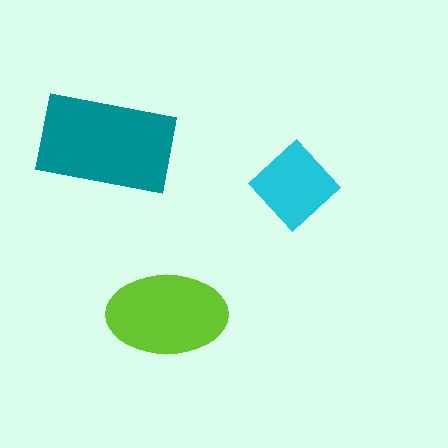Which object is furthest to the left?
The teal rectangle is leftmost.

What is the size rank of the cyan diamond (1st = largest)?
3rd.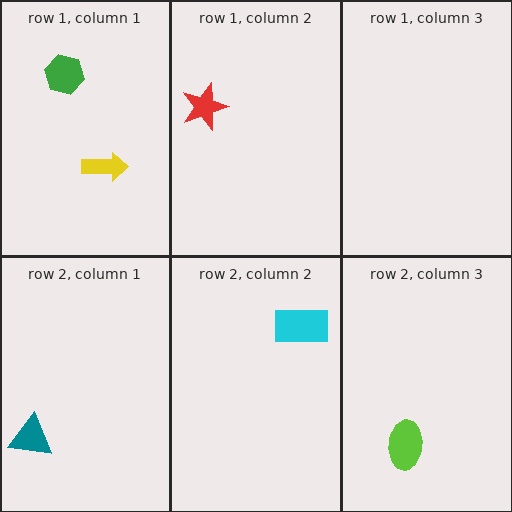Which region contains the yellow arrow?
The row 1, column 1 region.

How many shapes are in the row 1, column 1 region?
2.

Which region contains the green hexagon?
The row 1, column 1 region.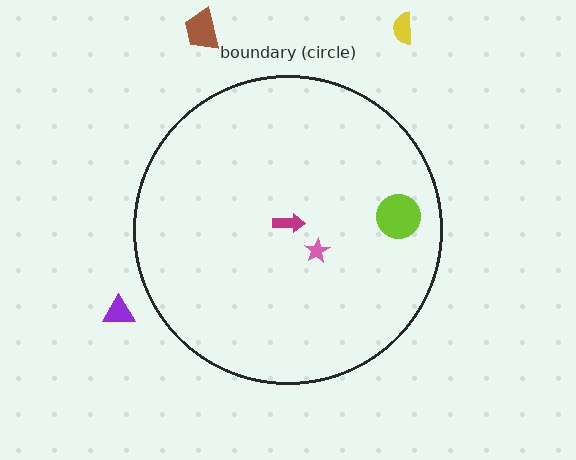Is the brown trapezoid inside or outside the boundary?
Outside.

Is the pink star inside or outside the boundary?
Inside.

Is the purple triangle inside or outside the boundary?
Outside.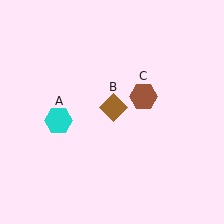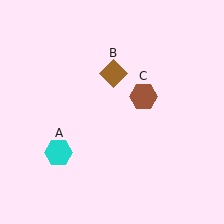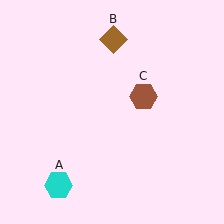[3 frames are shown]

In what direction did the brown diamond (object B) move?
The brown diamond (object B) moved up.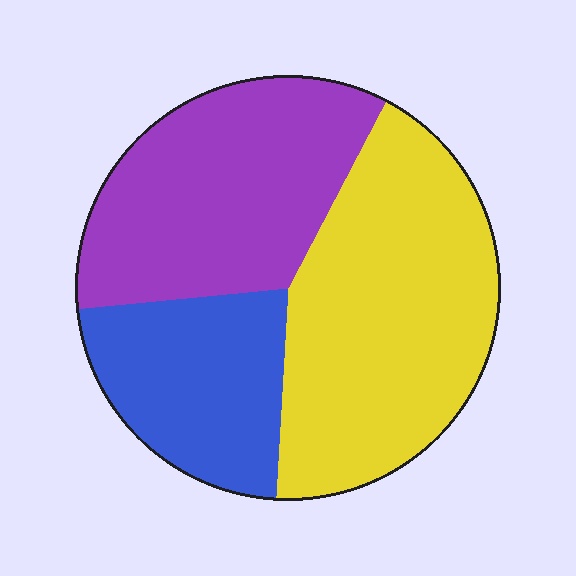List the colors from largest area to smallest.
From largest to smallest: yellow, purple, blue.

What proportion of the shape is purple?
Purple covers about 35% of the shape.